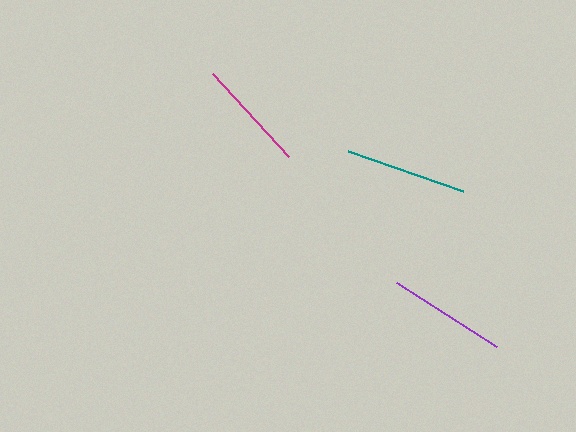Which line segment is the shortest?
The magenta line is the shortest at approximately 112 pixels.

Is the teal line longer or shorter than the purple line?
The teal line is longer than the purple line.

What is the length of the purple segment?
The purple segment is approximately 119 pixels long.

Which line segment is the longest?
The teal line is the longest at approximately 122 pixels.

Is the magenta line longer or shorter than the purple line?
The purple line is longer than the magenta line.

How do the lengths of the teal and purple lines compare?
The teal and purple lines are approximately the same length.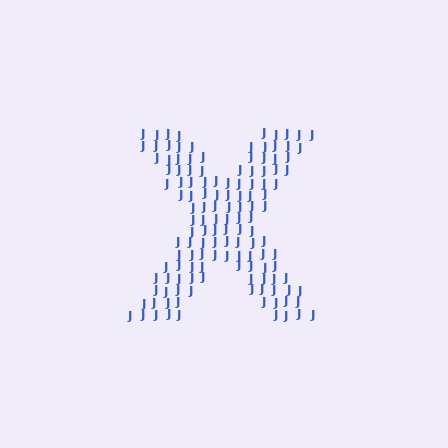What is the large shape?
The large shape is the letter X.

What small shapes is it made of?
It is made of small letter J's.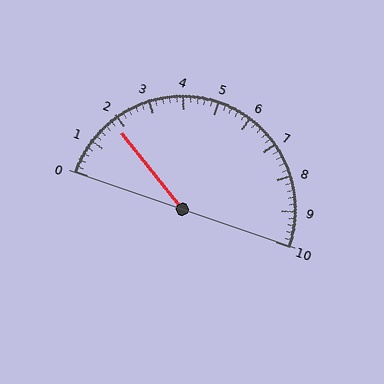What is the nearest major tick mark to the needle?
The nearest major tick mark is 2.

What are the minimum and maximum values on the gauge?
The gauge ranges from 0 to 10.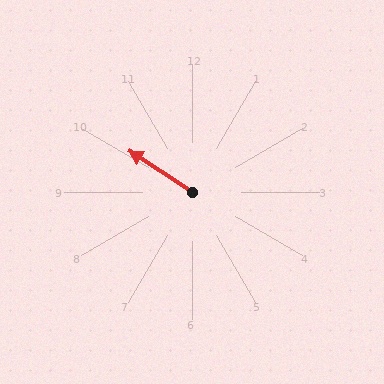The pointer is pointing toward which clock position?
Roughly 10 o'clock.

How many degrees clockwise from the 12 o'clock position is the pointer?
Approximately 303 degrees.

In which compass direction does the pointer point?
Northwest.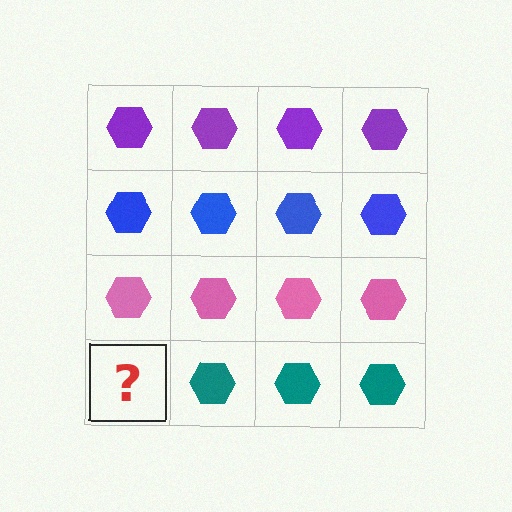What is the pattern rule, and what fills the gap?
The rule is that each row has a consistent color. The gap should be filled with a teal hexagon.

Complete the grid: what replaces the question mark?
The question mark should be replaced with a teal hexagon.